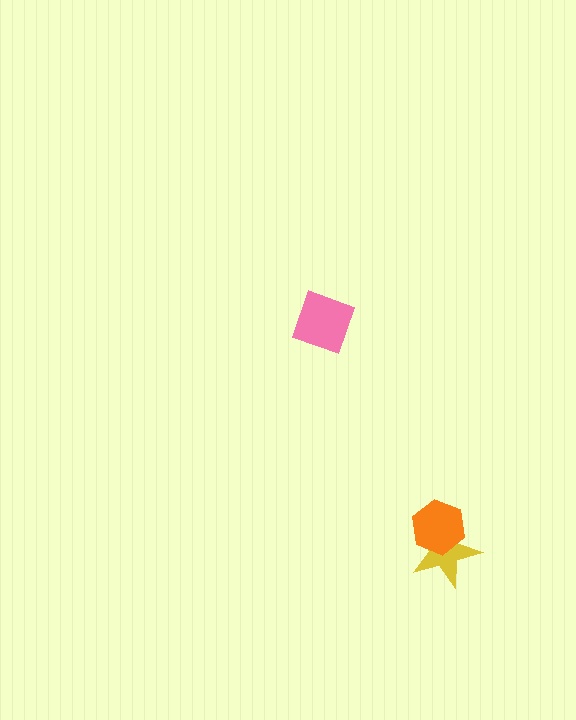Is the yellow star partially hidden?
Yes, it is partially covered by another shape.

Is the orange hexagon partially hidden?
No, no other shape covers it.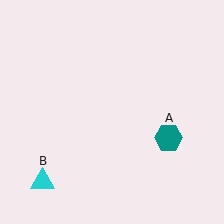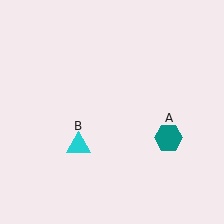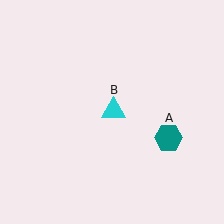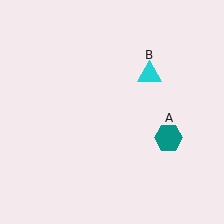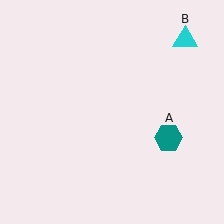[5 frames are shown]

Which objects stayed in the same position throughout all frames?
Teal hexagon (object A) remained stationary.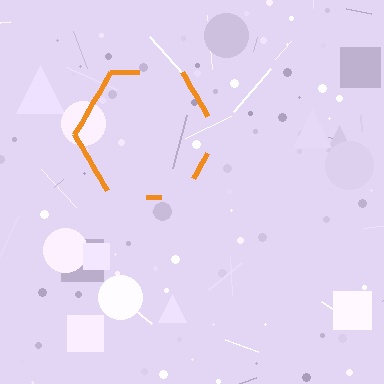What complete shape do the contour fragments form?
The contour fragments form a hexagon.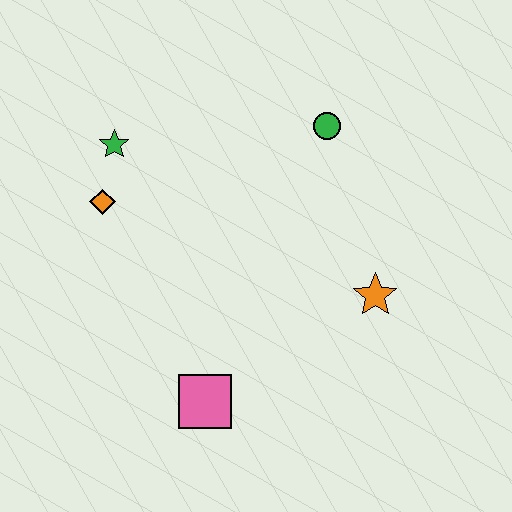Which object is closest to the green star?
The orange diamond is closest to the green star.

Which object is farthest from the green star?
The orange star is farthest from the green star.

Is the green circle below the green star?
No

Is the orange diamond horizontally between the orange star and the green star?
No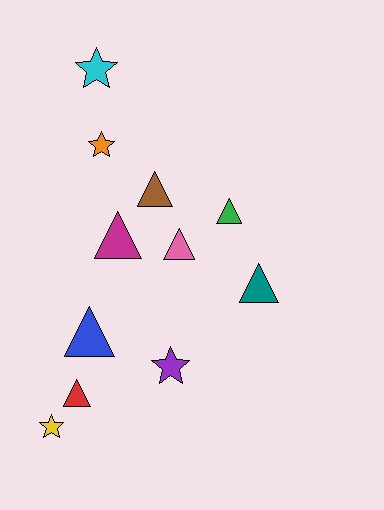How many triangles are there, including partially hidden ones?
There are 7 triangles.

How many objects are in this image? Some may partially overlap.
There are 11 objects.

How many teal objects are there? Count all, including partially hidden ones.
There is 1 teal object.